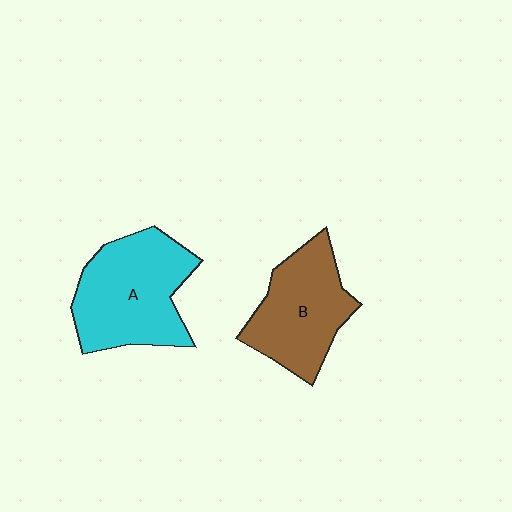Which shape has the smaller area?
Shape B (brown).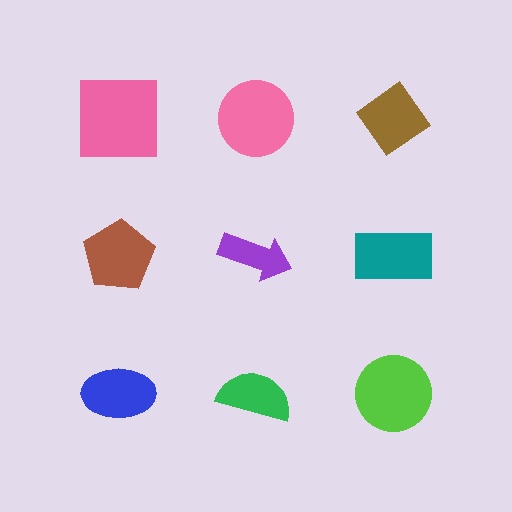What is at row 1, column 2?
A pink circle.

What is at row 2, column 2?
A purple arrow.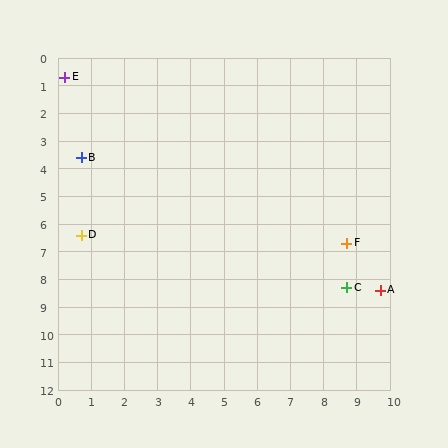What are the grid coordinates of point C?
Point C is at approximately (8.7, 8.3).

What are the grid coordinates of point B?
Point B is at approximately (0.7, 3.6).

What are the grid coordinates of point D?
Point D is at approximately (0.7, 6.4).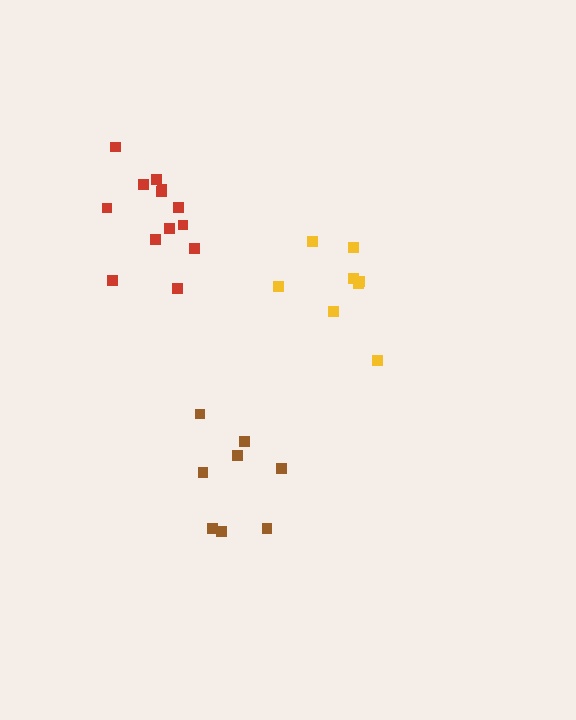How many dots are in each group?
Group 1: 8 dots, Group 2: 8 dots, Group 3: 13 dots (29 total).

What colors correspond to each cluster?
The clusters are colored: brown, yellow, red.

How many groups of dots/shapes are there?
There are 3 groups.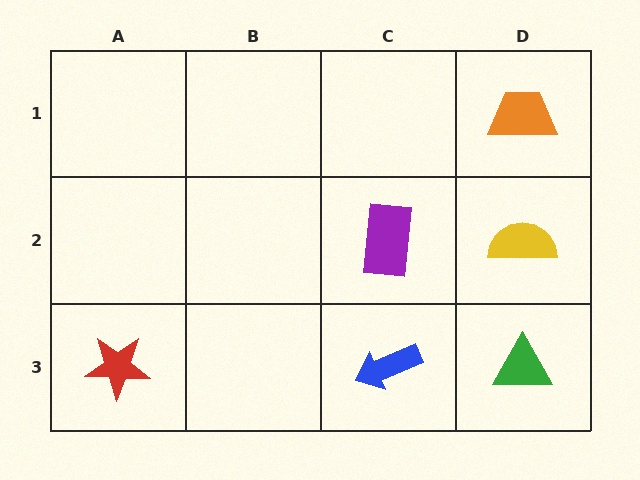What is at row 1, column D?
An orange trapezoid.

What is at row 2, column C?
A purple rectangle.